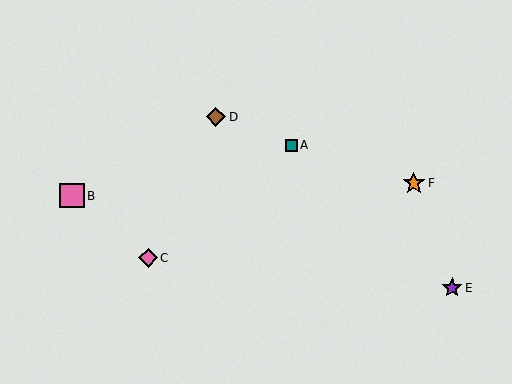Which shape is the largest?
The pink square (labeled B) is the largest.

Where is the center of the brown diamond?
The center of the brown diamond is at (216, 117).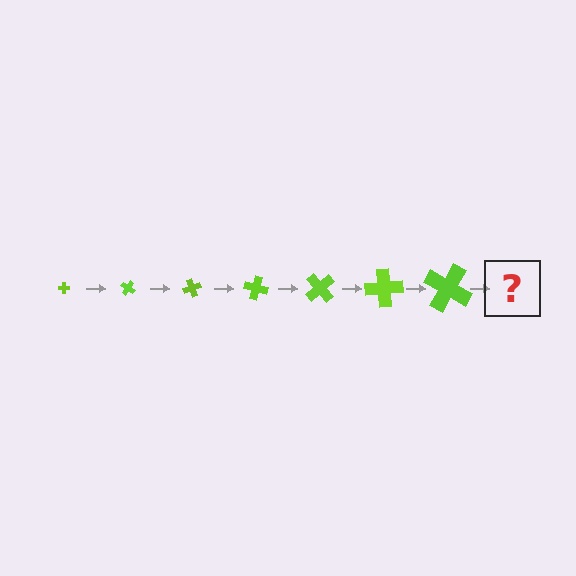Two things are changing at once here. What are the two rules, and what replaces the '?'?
The two rules are that the cross grows larger each step and it rotates 35 degrees each step. The '?' should be a cross, larger than the previous one and rotated 245 degrees from the start.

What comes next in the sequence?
The next element should be a cross, larger than the previous one and rotated 245 degrees from the start.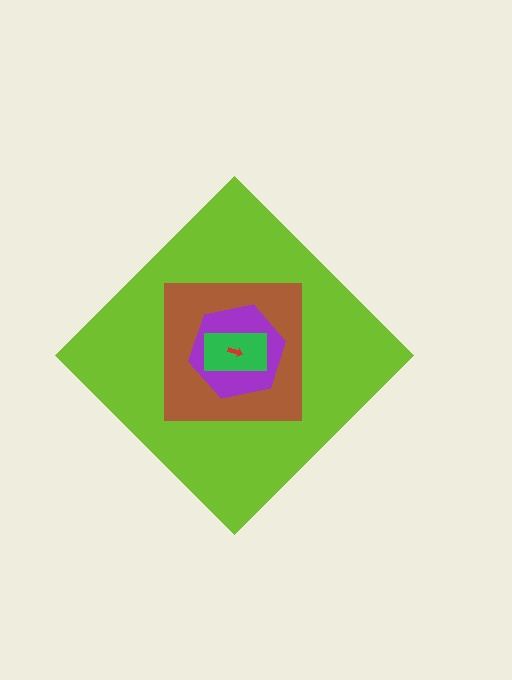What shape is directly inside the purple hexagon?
The green rectangle.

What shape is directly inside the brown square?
The purple hexagon.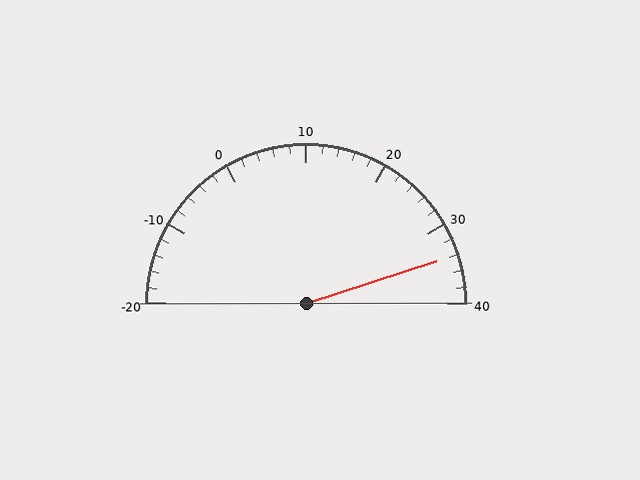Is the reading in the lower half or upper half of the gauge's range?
The reading is in the upper half of the range (-20 to 40).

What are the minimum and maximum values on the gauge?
The gauge ranges from -20 to 40.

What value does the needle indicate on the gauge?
The needle indicates approximately 34.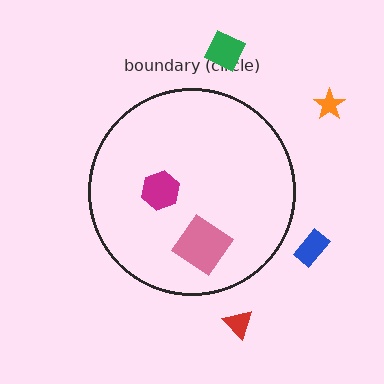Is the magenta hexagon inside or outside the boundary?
Inside.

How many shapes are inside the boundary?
2 inside, 4 outside.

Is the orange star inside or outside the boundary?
Outside.